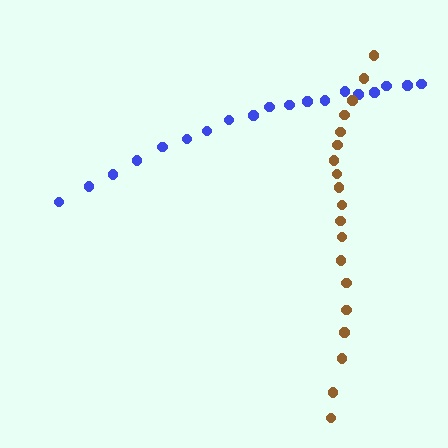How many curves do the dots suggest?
There are 2 distinct paths.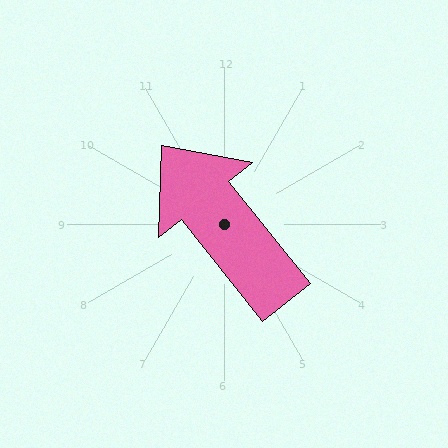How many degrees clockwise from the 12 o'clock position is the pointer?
Approximately 322 degrees.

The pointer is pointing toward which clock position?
Roughly 11 o'clock.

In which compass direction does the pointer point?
Northwest.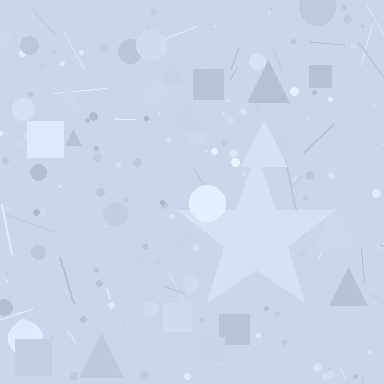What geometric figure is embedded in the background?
A star is embedded in the background.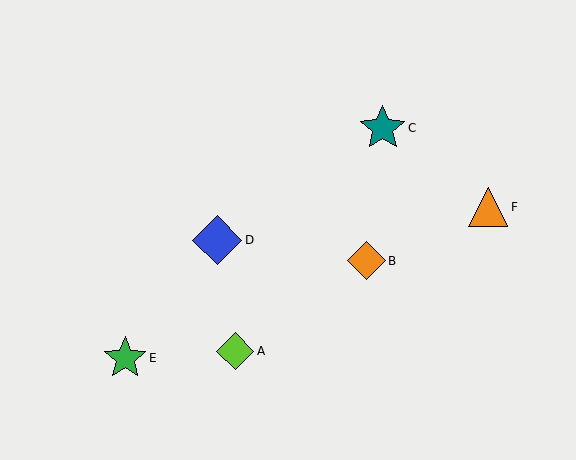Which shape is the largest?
The blue diamond (labeled D) is the largest.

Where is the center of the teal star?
The center of the teal star is at (383, 128).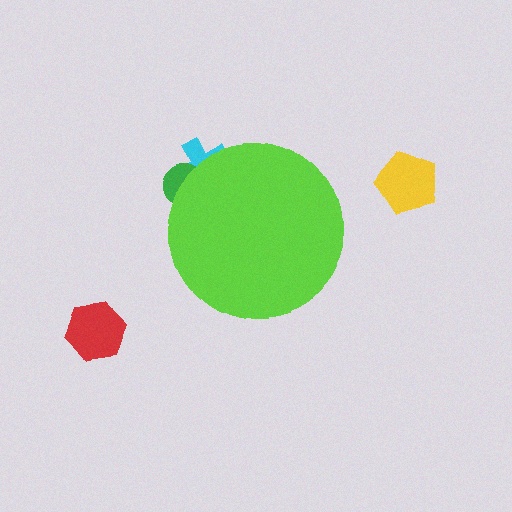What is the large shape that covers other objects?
A lime circle.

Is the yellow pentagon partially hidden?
No, the yellow pentagon is fully visible.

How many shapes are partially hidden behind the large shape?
2 shapes are partially hidden.